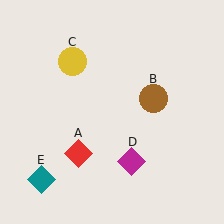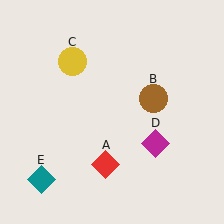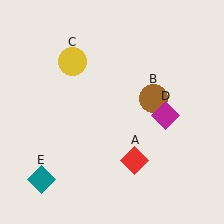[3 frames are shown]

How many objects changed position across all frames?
2 objects changed position: red diamond (object A), magenta diamond (object D).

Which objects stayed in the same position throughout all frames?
Brown circle (object B) and yellow circle (object C) and teal diamond (object E) remained stationary.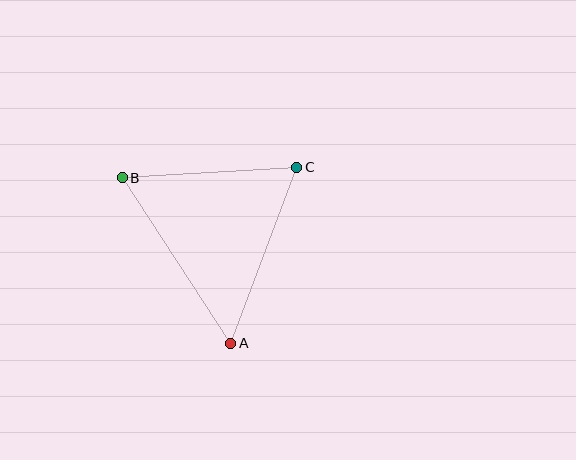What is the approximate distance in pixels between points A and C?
The distance between A and C is approximately 188 pixels.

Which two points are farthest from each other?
Points A and B are farthest from each other.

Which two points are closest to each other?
Points B and C are closest to each other.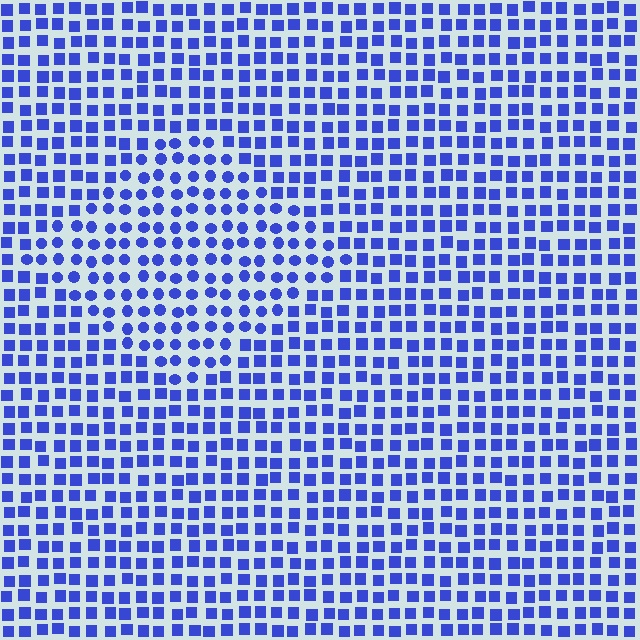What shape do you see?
I see a diamond.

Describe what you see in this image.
The image is filled with small blue elements arranged in a uniform grid. A diamond-shaped region contains circles, while the surrounding area contains squares. The boundary is defined purely by the change in element shape.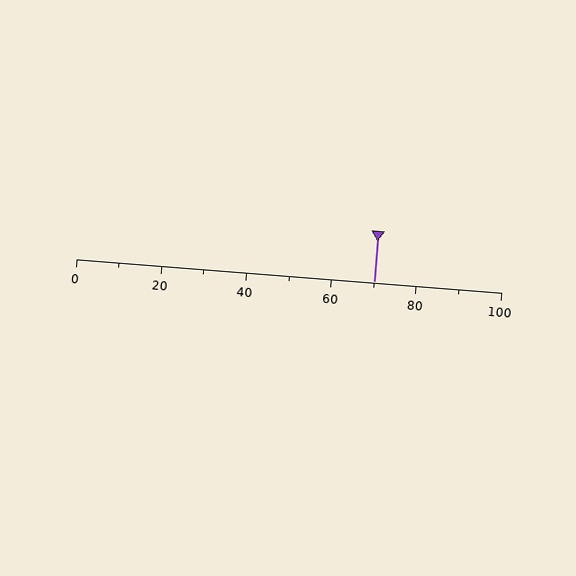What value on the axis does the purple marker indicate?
The marker indicates approximately 70.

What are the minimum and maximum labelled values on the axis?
The axis runs from 0 to 100.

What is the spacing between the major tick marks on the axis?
The major ticks are spaced 20 apart.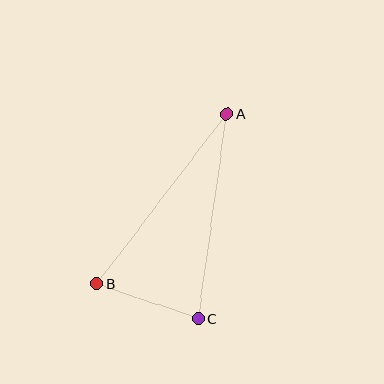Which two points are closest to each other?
Points B and C are closest to each other.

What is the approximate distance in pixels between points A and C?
The distance between A and C is approximately 207 pixels.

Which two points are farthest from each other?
Points A and B are farthest from each other.